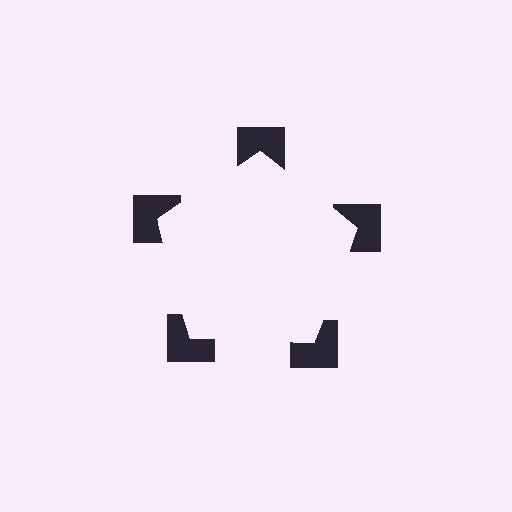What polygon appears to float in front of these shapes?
An illusory pentagon — its edges are inferred from the aligned wedge cuts in the notched squares, not physically drawn.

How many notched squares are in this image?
There are 5 — one at each vertex of the illusory pentagon.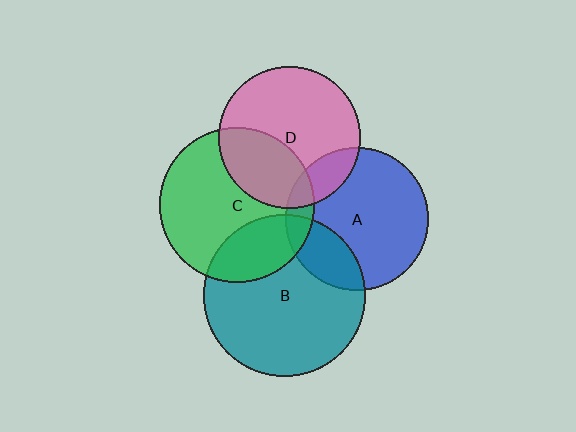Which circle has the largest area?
Circle B (teal).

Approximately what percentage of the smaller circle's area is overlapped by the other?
Approximately 35%.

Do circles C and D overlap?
Yes.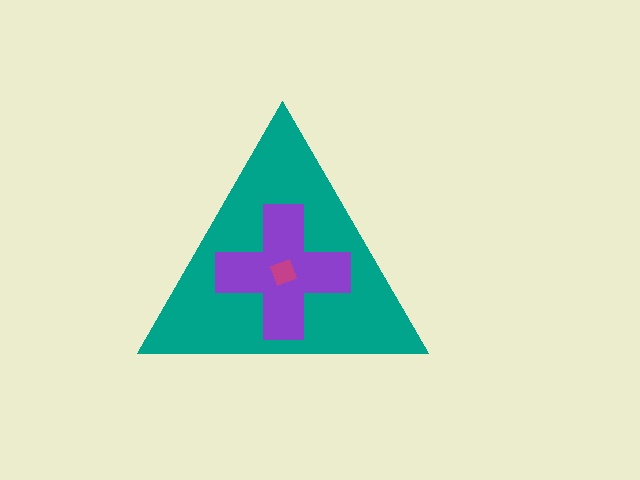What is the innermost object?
The magenta square.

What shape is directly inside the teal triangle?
The purple cross.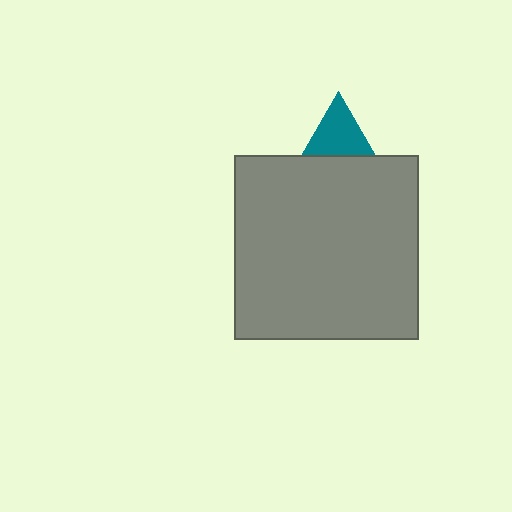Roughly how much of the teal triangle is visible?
A small part of it is visible (roughly 38%).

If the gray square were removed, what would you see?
You would see the complete teal triangle.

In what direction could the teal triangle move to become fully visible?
The teal triangle could move up. That would shift it out from behind the gray square entirely.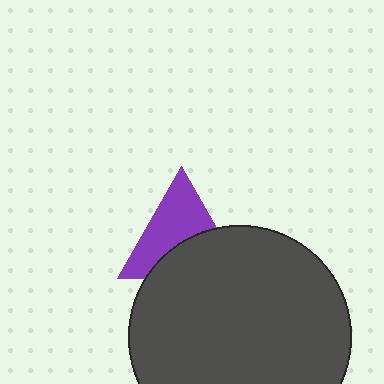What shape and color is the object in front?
The object in front is a dark gray circle.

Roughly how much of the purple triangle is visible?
About half of it is visible (roughly 56%).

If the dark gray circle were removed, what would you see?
You would see the complete purple triangle.